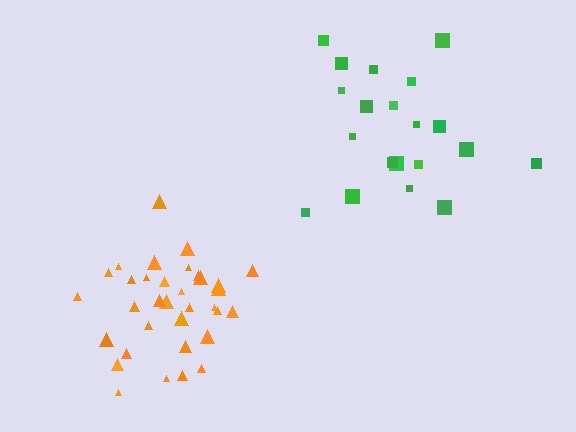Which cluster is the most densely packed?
Orange.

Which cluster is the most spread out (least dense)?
Green.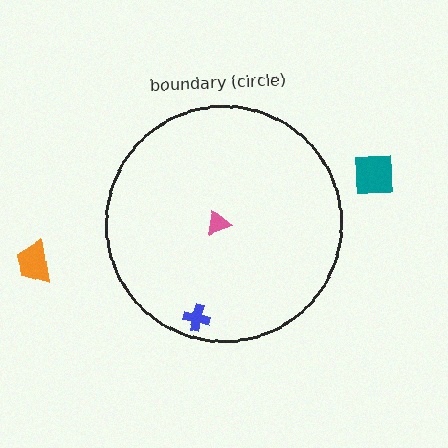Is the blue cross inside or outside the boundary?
Inside.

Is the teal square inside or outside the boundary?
Outside.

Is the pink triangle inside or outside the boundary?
Inside.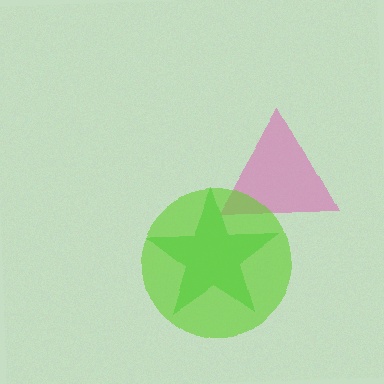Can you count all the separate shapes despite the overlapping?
Yes, there are 3 separate shapes.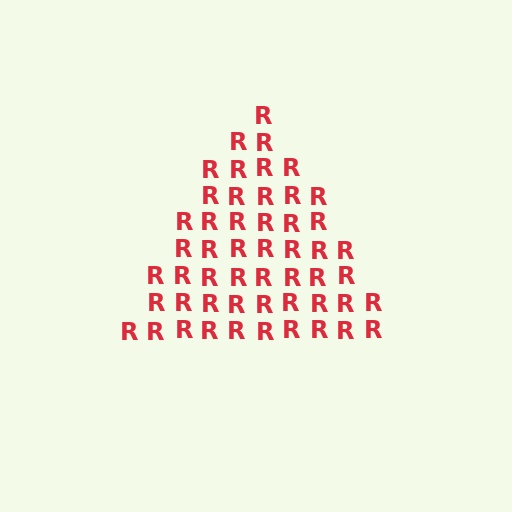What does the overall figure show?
The overall figure shows a triangle.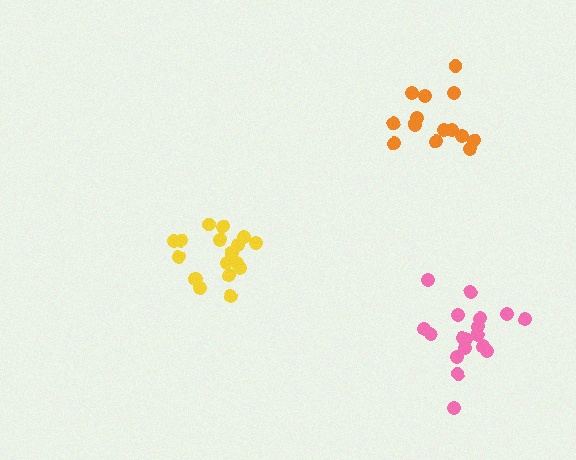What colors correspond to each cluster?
The clusters are colored: yellow, pink, orange.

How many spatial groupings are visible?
There are 3 spatial groupings.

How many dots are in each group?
Group 1: 18 dots, Group 2: 18 dots, Group 3: 14 dots (50 total).